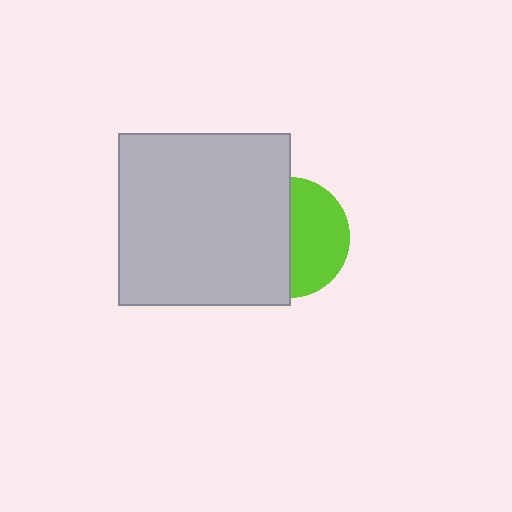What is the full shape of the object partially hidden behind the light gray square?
The partially hidden object is a lime circle.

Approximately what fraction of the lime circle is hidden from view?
Roughly 52% of the lime circle is hidden behind the light gray square.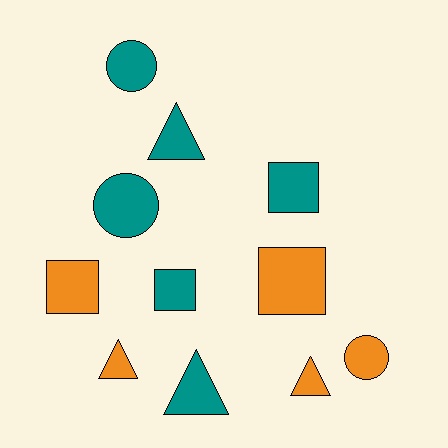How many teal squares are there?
There are 2 teal squares.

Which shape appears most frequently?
Triangle, with 4 objects.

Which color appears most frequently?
Teal, with 6 objects.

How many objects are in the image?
There are 11 objects.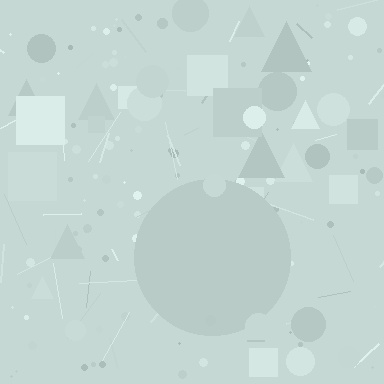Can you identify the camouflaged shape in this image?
The camouflaged shape is a circle.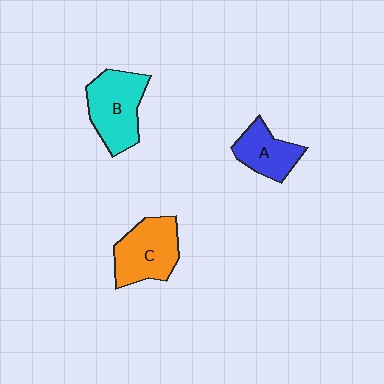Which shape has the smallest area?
Shape A (blue).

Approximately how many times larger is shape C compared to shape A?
Approximately 1.4 times.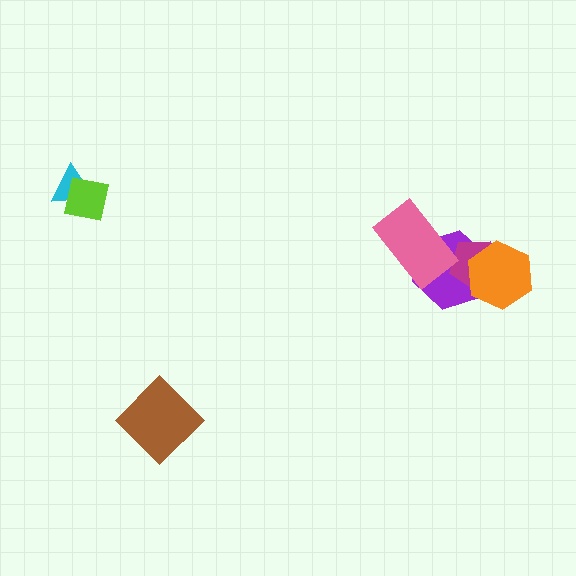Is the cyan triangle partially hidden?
Yes, it is partially covered by another shape.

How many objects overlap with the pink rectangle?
1 object overlaps with the pink rectangle.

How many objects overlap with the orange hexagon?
2 objects overlap with the orange hexagon.